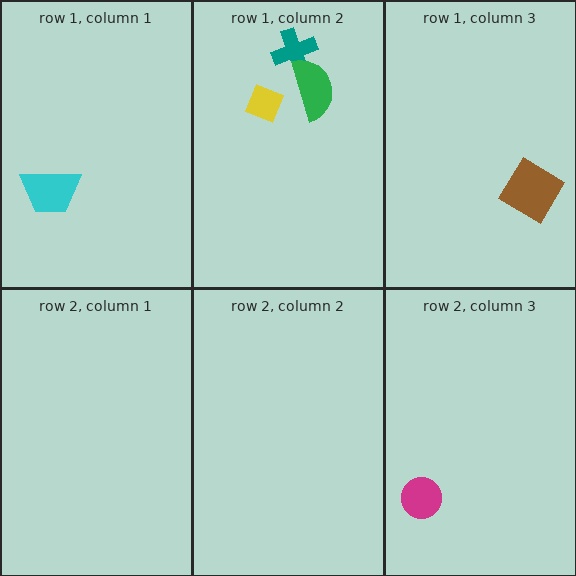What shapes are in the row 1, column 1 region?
The cyan trapezoid.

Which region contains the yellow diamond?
The row 1, column 2 region.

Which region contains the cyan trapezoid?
The row 1, column 1 region.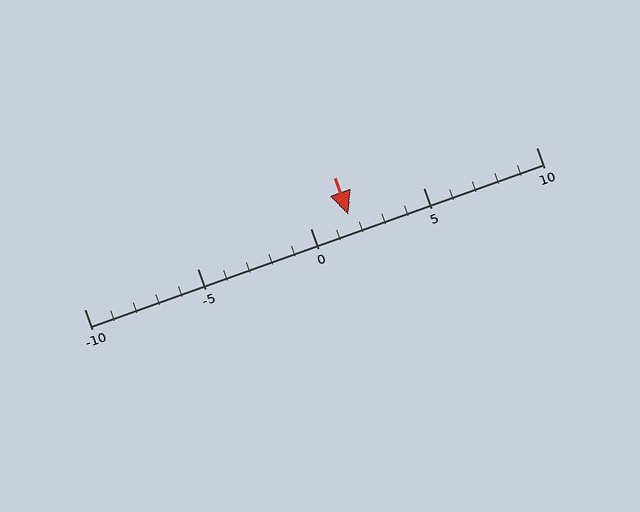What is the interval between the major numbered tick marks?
The major tick marks are spaced 5 units apart.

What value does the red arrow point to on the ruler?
The red arrow points to approximately 2.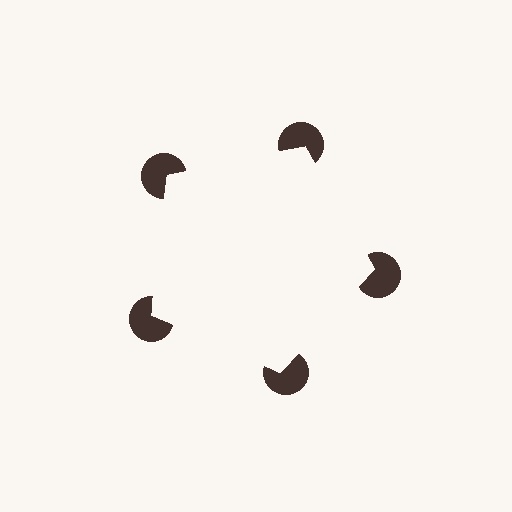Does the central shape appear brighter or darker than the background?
It typically appears slightly brighter than the background, even though no actual brightness change is drawn.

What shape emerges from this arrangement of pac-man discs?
An illusory pentagon — its edges are inferred from the aligned wedge cuts in the pac-man discs, not physically drawn.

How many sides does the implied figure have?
5 sides.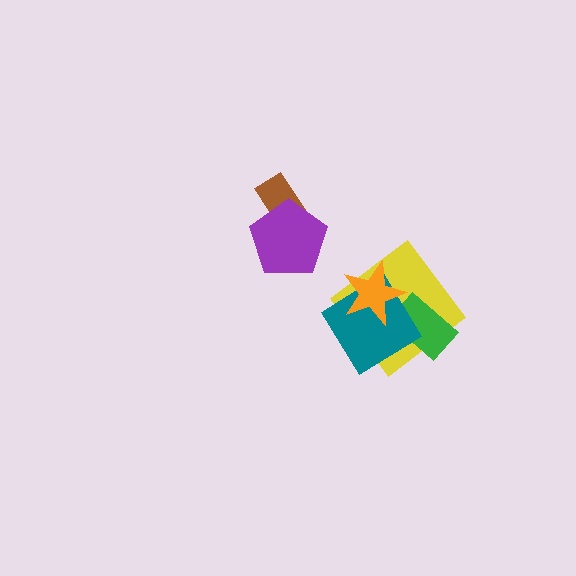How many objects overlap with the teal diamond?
3 objects overlap with the teal diamond.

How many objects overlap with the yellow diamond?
3 objects overlap with the yellow diamond.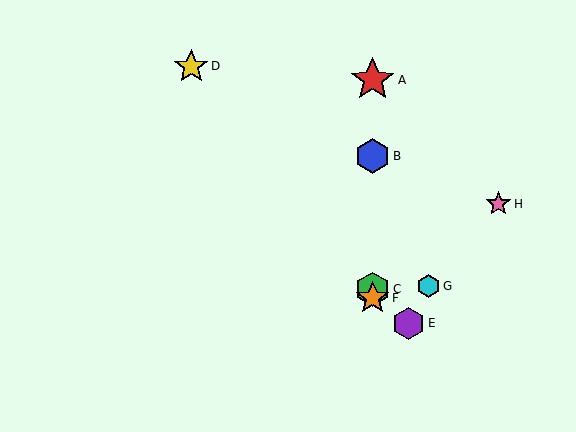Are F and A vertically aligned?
Yes, both are at x≈373.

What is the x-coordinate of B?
Object B is at x≈373.